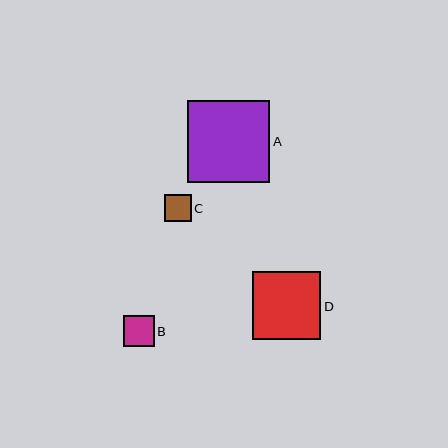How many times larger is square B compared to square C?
Square B is approximately 1.2 times the size of square C.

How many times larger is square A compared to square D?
Square A is approximately 1.2 times the size of square D.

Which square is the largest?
Square A is the largest with a size of approximately 82 pixels.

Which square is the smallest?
Square C is the smallest with a size of approximately 27 pixels.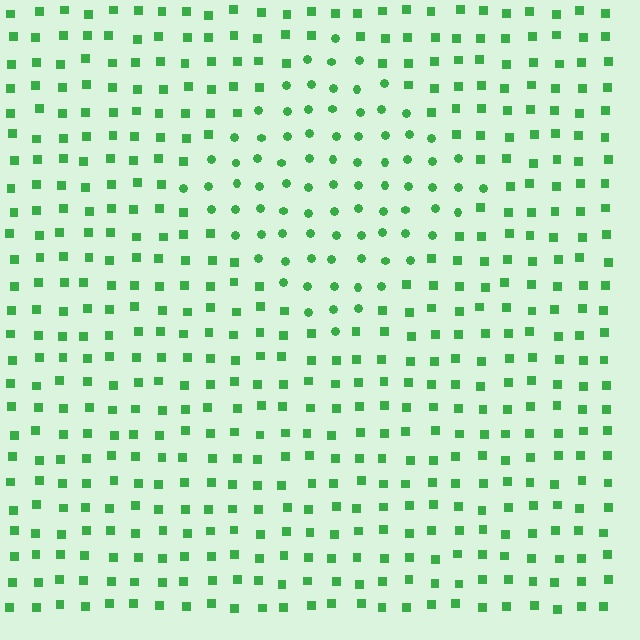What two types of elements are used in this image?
The image uses circles inside the diamond region and squares outside it.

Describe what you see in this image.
The image is filled with small green elements arranged in a uniform grid. A diamond-shaped region contains circles, while the surrounding area contains squares. The boundary is defined purely by the change in element shape.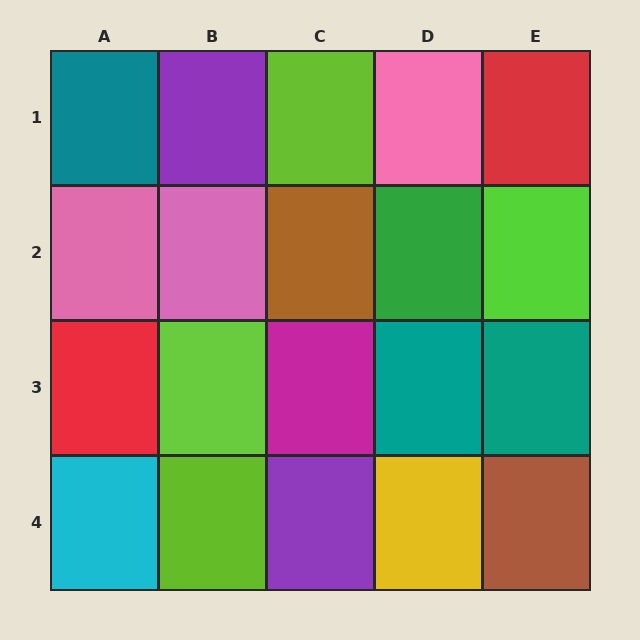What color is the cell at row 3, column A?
Red.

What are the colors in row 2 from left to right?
Pink, pink, brown, green, lime.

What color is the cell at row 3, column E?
Teal.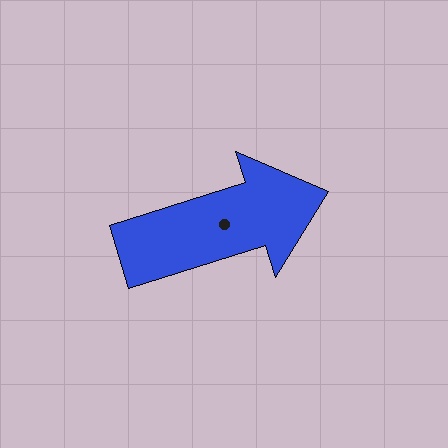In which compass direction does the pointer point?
East.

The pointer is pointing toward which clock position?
Roughly 2 o'clock.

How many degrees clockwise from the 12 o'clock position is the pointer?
Approximately 73 degrees.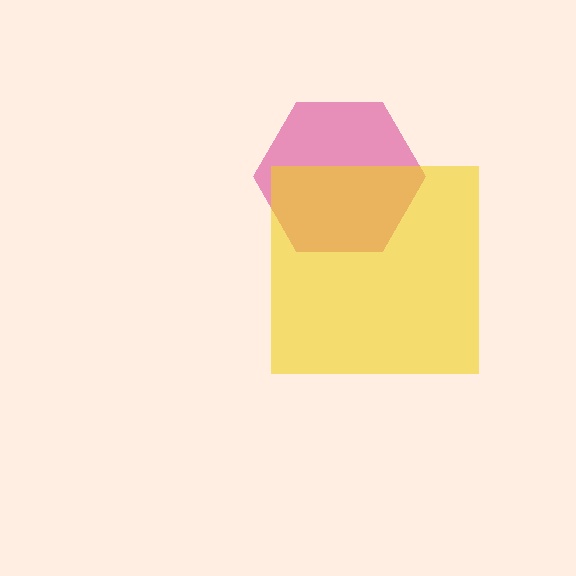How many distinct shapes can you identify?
There are 2 distinct shapes: a magenta hexagon, a yellow square.